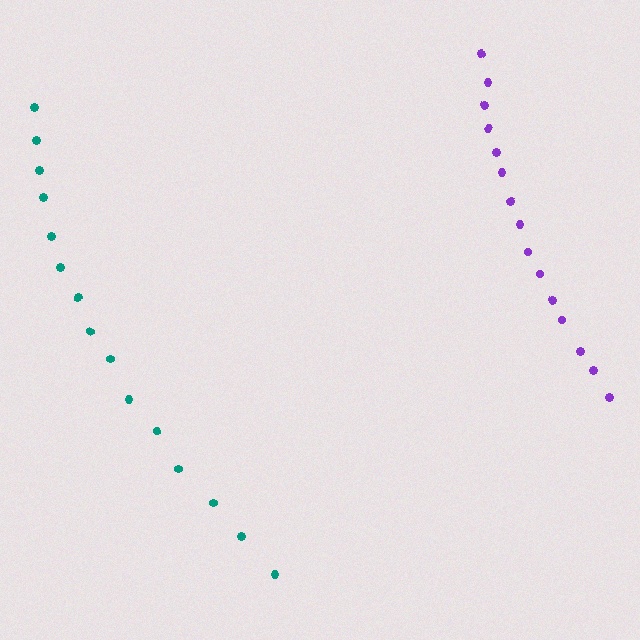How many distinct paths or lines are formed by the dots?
There are 2 distinct paths.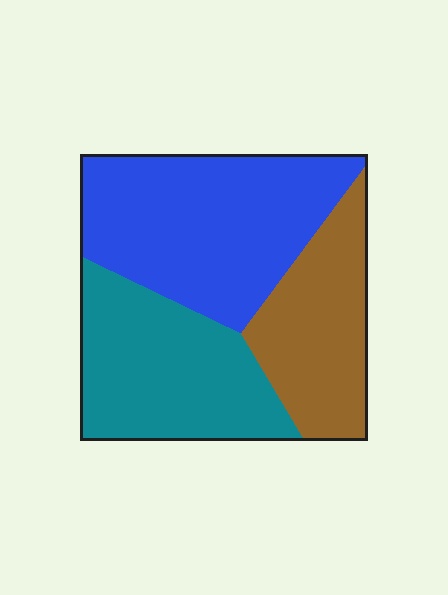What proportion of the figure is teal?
Teal takes up between a quarter and a half of the figure.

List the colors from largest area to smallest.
From largest to smallest: blue, teal, brown.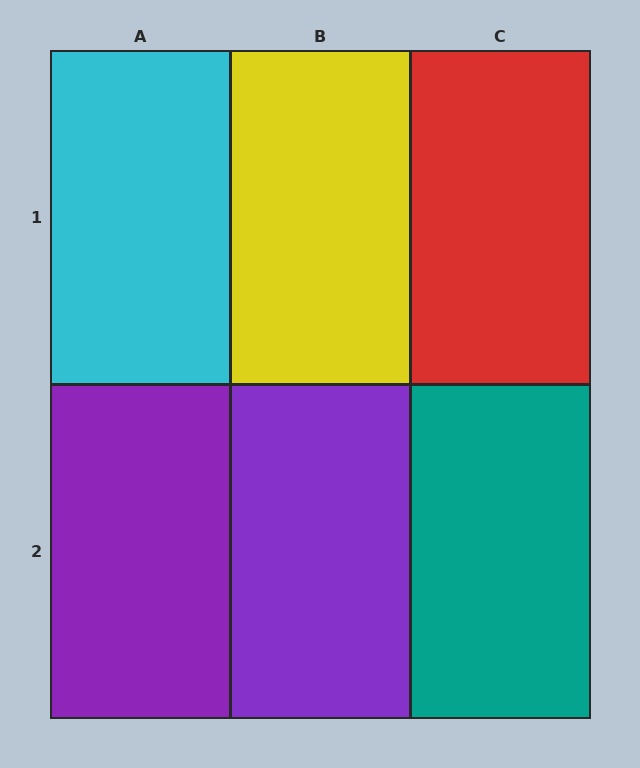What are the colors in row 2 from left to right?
Purple, purple, teal.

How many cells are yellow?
1 cell is yellow.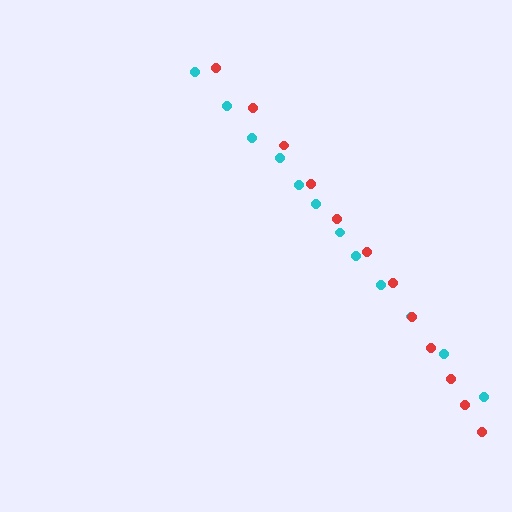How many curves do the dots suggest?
There are 2 distinct paths.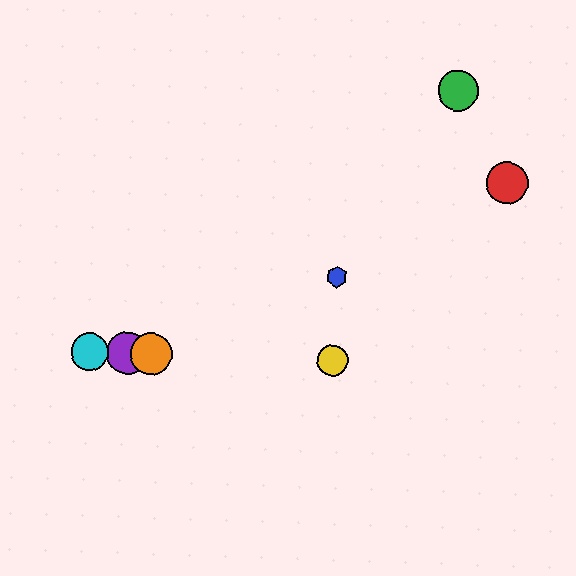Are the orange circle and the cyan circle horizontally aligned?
Yes, both are at y≈354.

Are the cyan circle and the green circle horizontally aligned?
No, the cyan circle is at y≈352 and the green circle is at y≈91.